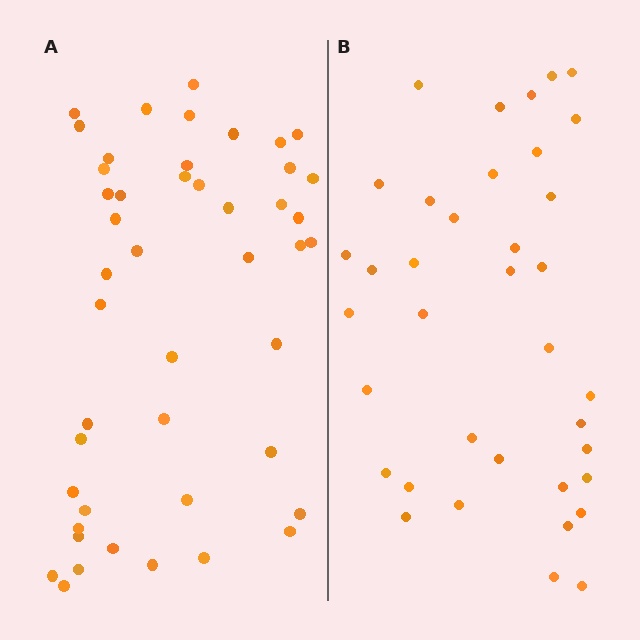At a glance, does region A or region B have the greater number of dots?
Region A (the left region) has more dots.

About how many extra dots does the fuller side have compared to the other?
Region A has roughly 8 or so more dots than region B.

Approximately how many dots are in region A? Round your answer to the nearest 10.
About 50 dots. (The exact count is 46, which rounds to 50.)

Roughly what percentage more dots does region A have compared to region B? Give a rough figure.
About 25% more.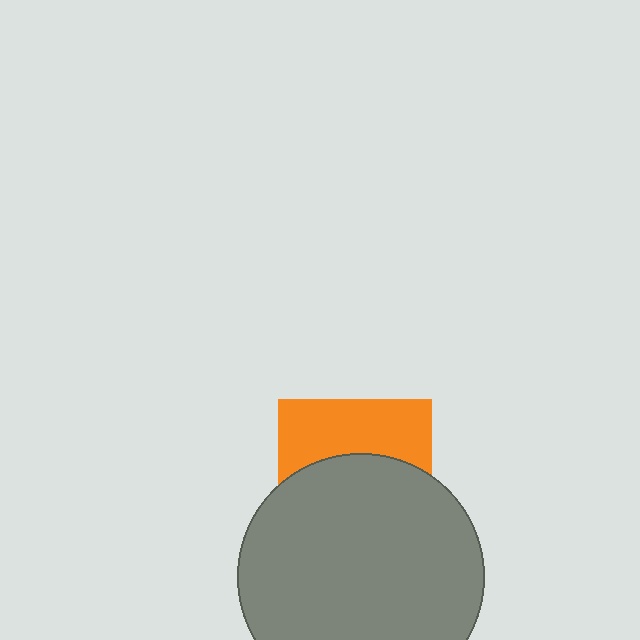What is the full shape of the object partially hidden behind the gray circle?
The partially hidden object is an orange square.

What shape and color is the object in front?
The object in front is a gray circle.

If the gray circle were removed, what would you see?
You would see the complete orange square.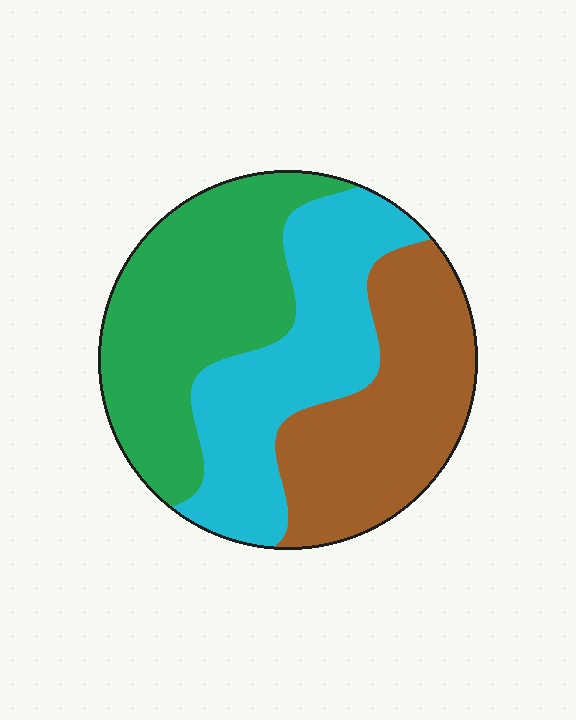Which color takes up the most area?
Green, at roughly 35%.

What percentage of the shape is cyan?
Cyan covers about 30% of the shape.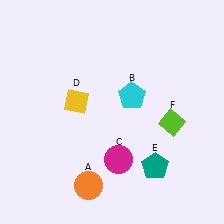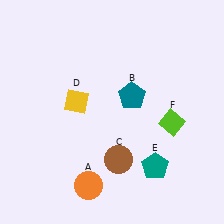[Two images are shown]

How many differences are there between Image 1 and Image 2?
There are 2 differences between the two images.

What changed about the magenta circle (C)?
In Image 1, C is magenta. In Image 2, it changed to brown.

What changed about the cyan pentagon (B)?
In Image 1, B is cyan. In Image 2, it changed to teal.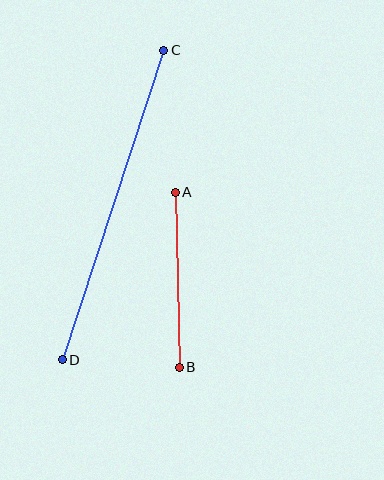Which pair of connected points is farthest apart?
Points C and D are farthest apart.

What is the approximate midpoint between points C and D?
The midpoint is at approximately (113, 205) pixels.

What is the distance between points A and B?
The distance is approximately 175 pixels.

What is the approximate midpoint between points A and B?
The midpoint is at approximately (177, 280) pixels.